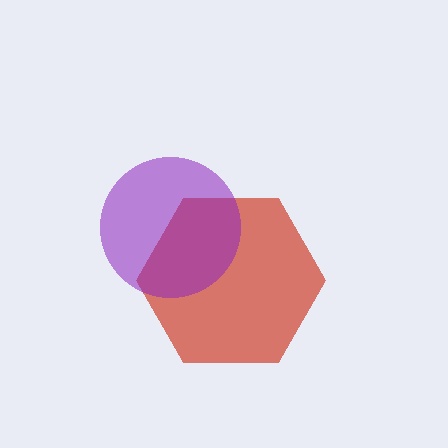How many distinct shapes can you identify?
There are 2 distinct shapes: a red hexagon, a purple circle.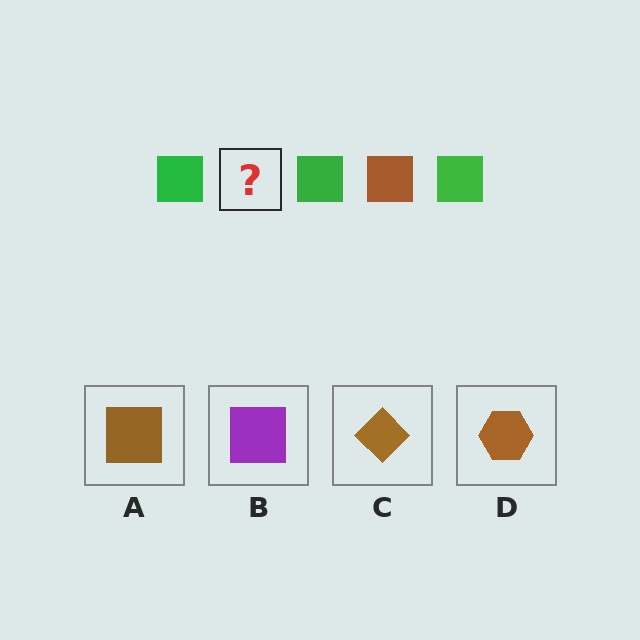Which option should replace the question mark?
Option A.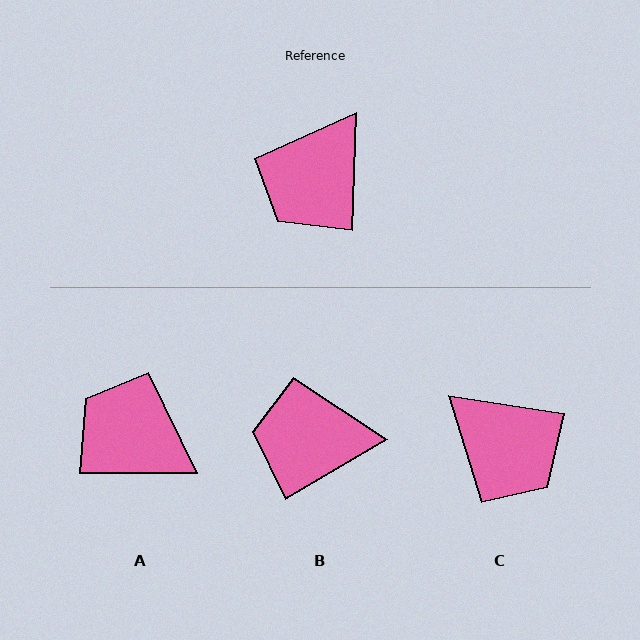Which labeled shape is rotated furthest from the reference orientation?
A, about 88 degrees away.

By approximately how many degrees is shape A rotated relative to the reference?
Approximately 88 degrees clockwise.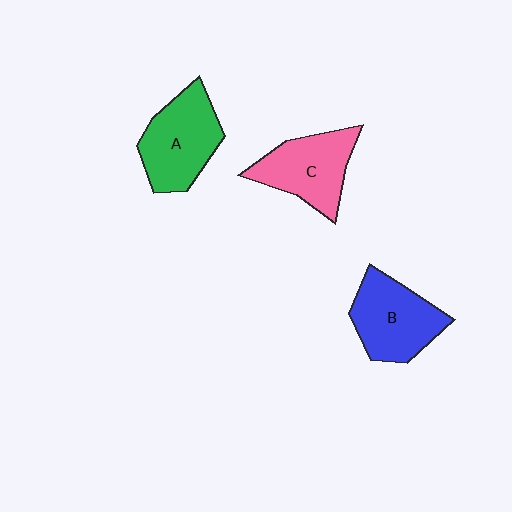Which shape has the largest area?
Shape A (green).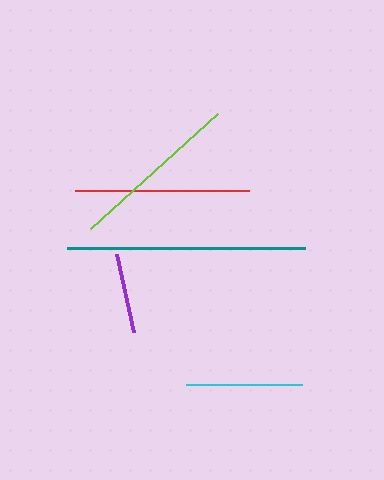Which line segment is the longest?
The teal line is the longest at approximately 238 pixels.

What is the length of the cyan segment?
The cyan segment is approximately 116 pixels long.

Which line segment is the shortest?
The purple line is the shortest at approximately 80 pixels.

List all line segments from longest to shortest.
From longest to shortest: teal, red, lime, cyan, purple.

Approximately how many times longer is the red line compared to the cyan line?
The red line is approximately 1.5 times the length of the cyan line.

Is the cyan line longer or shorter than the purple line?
The cyan line is longer than the purple line.